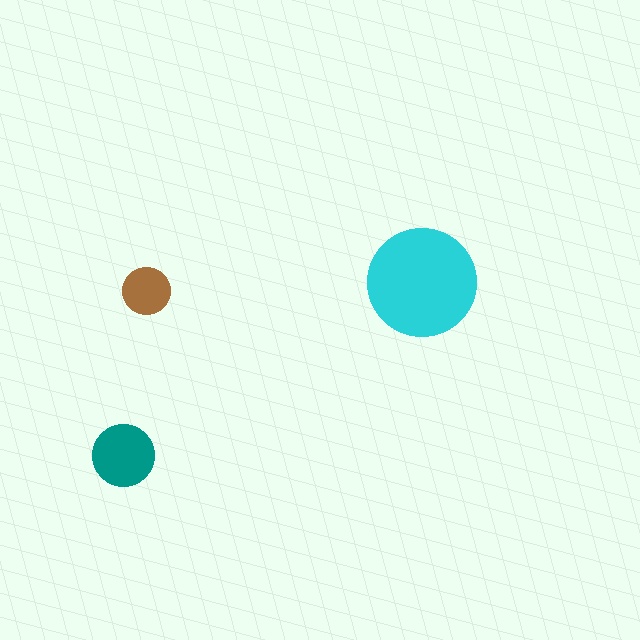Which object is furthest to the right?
The cyan circle is rightmost.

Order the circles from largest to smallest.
the cyan one, the teal one, the brown one.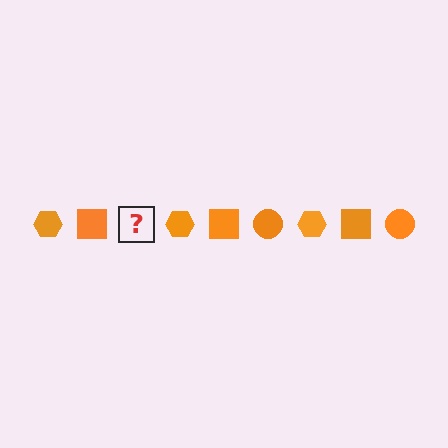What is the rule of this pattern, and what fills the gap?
The rule is that the pattern cycles through hexagon, square, circle shapes in orange. The gap should be filled with an orange circle.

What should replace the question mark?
The question mark should be replaced with an orange circle.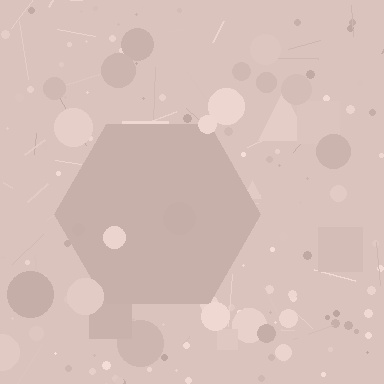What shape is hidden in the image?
A hexagon is hidden in the image.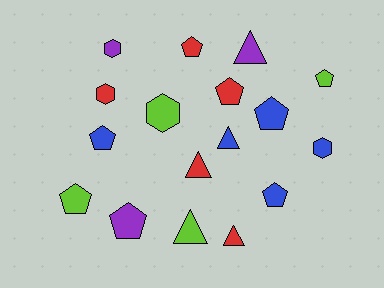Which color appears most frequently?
Red, with 5 objects.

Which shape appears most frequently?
Pentagon, with 8 objects.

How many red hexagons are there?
There is 1 red hexagon.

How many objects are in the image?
There are 17 objects.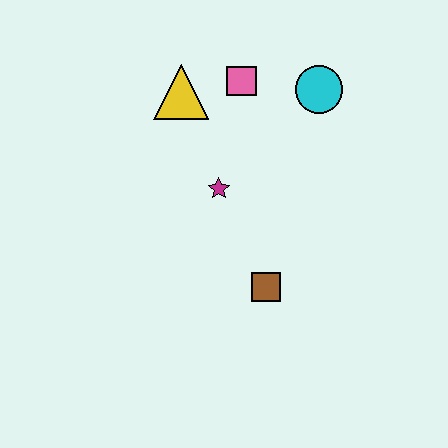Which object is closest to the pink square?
The yellow triangle is closest to the pink square.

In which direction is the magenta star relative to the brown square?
The magenta star is above the brown square.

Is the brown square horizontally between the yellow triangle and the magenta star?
No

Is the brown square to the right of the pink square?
Yes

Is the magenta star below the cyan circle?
Yes